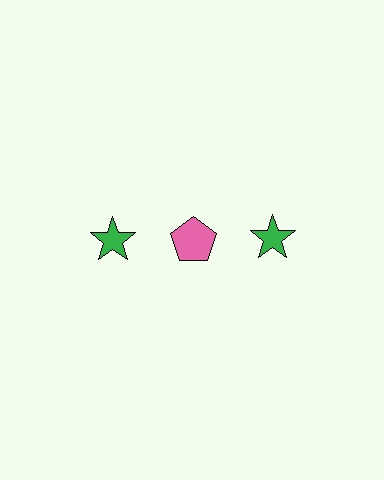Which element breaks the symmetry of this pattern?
The pink pentagon in the top row, second from left column breaks the symmetry. All other shapes are green stars.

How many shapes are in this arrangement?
There are 3 shapes arranged in a grid pattern.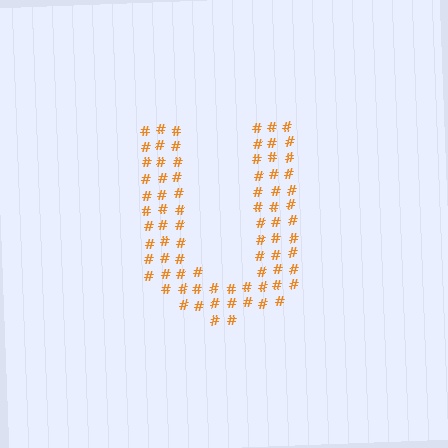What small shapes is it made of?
It is made of small hash symbols.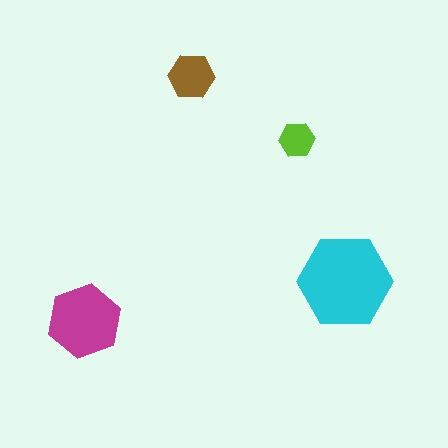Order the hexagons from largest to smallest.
the cyan one, the magenta one, the brown one, the lime one.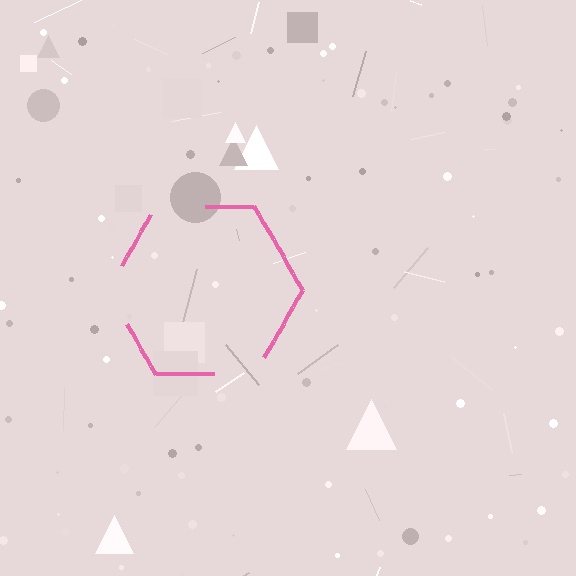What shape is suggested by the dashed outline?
The dashed outline suggests a hexagon.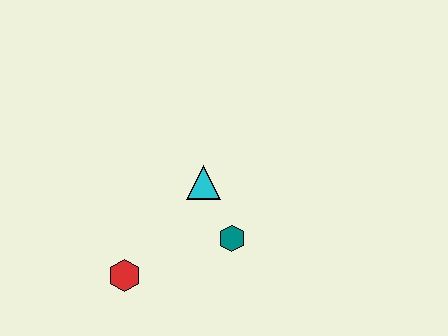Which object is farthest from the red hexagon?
The cyan triangle is farthest from the red hexagon.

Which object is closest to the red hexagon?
The teal hexagon is closest to the red hexagon.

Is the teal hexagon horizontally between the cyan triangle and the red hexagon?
No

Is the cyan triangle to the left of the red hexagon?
No